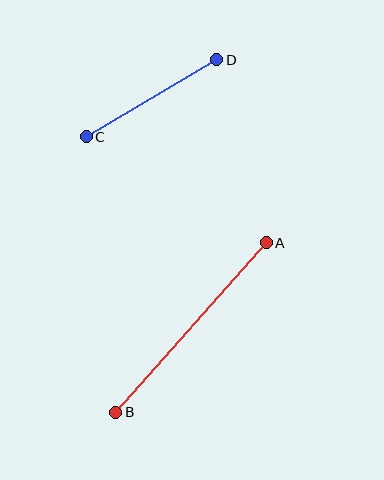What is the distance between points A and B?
The distance is approximately 227 pixels.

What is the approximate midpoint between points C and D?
The midpoint is at approximately (151, 98) pixels.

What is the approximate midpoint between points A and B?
The midpoint is at approximately (191, 327) pixels.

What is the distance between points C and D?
The distance is approximately 151 pixels.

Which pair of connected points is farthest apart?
Points A and B are farthest apart.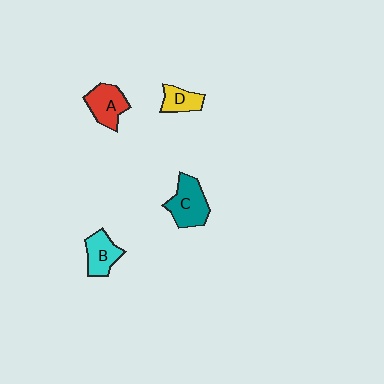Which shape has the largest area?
Shape C (teal).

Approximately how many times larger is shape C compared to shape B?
Approximately 1.3 times.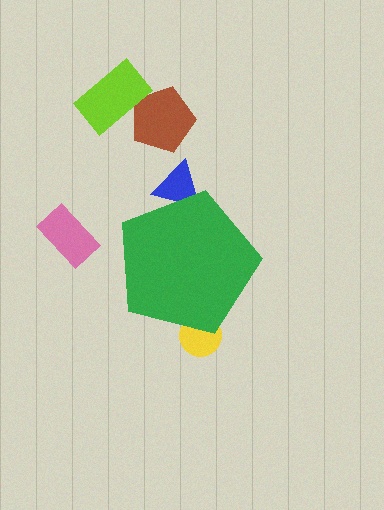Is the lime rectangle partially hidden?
No, the lime rectangle is fully visible.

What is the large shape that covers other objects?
A green pentagon.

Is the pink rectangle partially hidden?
No, the pink rectangle is fully visible.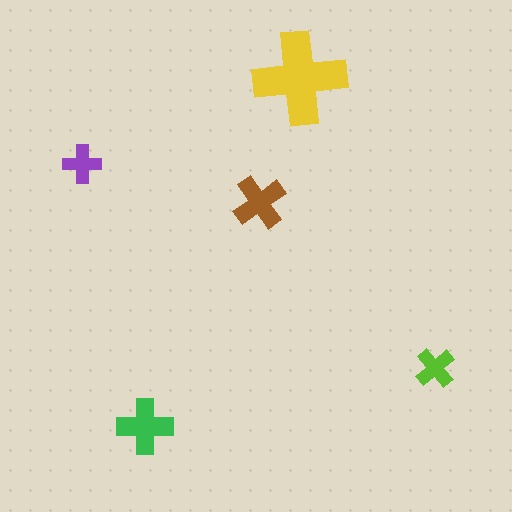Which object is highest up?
The yellow cross is topmost.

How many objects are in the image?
There are 5 objects in the image.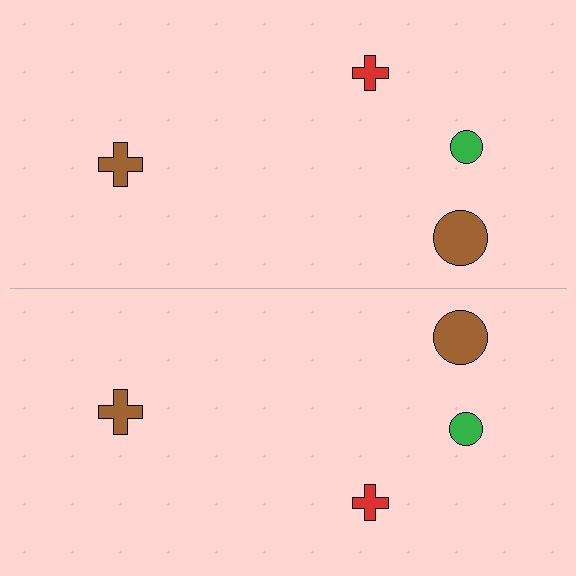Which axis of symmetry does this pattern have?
The pattern has a horizontal axis of symmetry running through the center of the image.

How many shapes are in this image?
There are 8 shapes in this image.